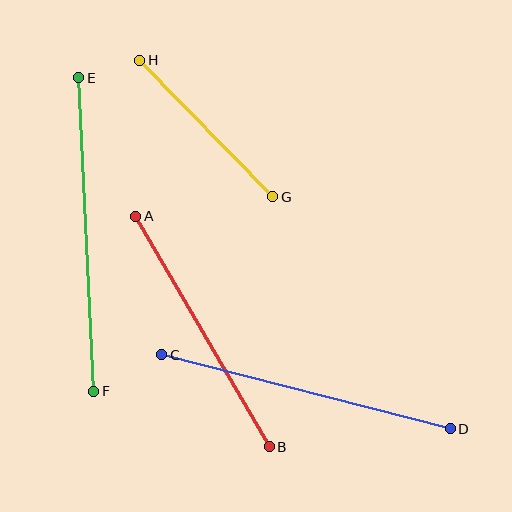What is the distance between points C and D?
The distance is approximately 298 pixels.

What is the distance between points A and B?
The distance is approximately 266 pixels.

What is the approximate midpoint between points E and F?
The midpoint is at approximately (86, 235) pixels.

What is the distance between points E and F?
The distance is approximately 314 pixels.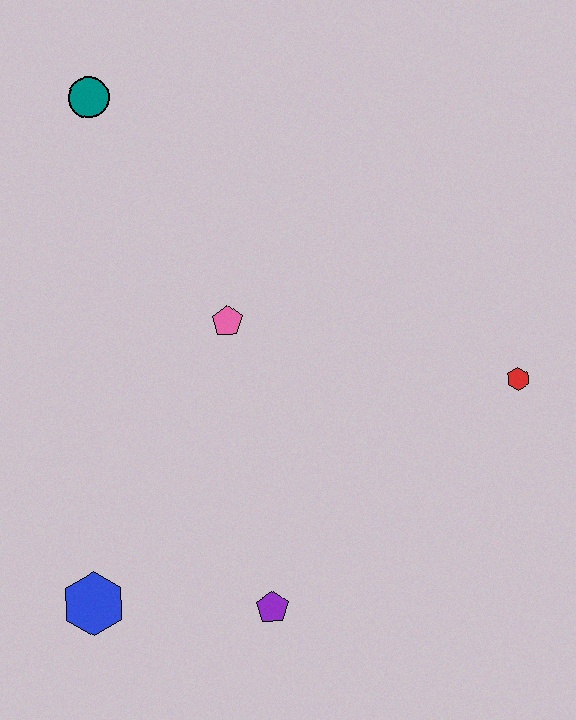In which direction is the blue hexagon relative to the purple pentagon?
The blue hexagon is to the left of the purple pentagon.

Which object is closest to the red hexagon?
The pink pentagon is closest to the red hexagon.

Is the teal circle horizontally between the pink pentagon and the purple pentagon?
No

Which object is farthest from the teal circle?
The purple pentagon is farthest from the teal circle.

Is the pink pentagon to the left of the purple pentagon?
Yes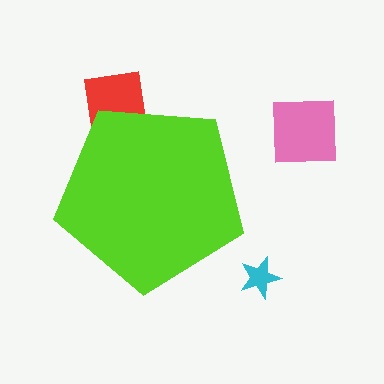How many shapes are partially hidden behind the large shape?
1 shape is partially hidden.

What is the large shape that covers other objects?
A lime pentagon.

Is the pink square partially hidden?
No, the pink square is fully visible.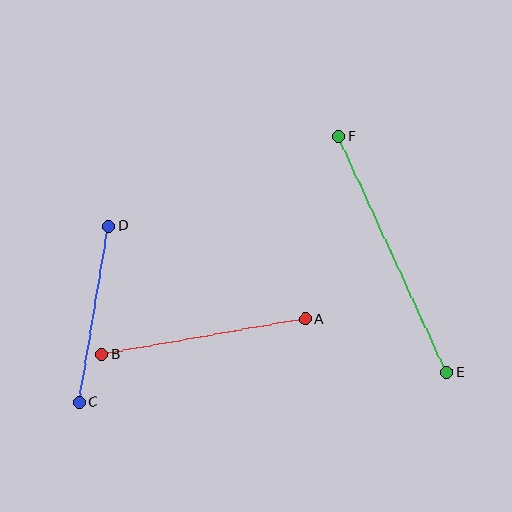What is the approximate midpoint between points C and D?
The midpoint is at approximately (94, 314) pixels.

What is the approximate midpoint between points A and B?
The midpoint is at approximately (204, 337) pixels.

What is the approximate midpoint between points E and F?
The midpoint is at approximately (393, 255) pixels.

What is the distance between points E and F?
The distance is approximately 259 pixels.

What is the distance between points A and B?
The distance is approximately 207 pixels.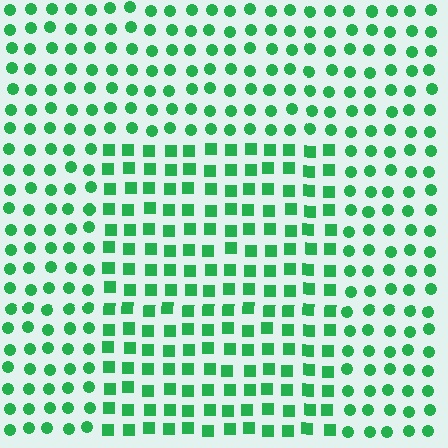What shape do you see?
I see a rectangle.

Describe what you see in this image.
The image is filled with small green elements arranged in a uniform grid. A rectangle-shaped region contains squares, while the surrounding area contains circles. The boundary is defined purely by the change in element shape.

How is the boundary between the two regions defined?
The boundary is defined by a change in element shape: squares inside vs. circles outside. All elements share the same color and spacing.